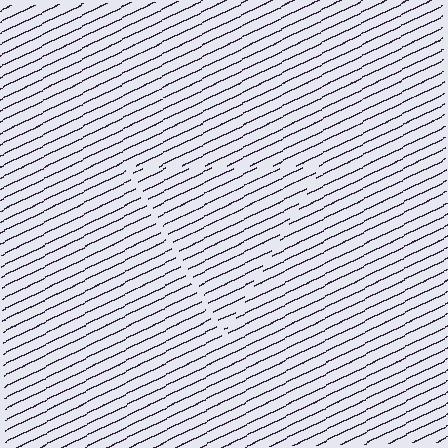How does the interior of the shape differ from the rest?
The interior of the shape contains the same grating, shifted by half a period — the contour is defined by the phase discontinuity where line-ends from the inner and outer gratings abut.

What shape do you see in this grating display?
An illusory triangle. The interior of the shape contains the same grating, shifted by half a period — the contour is defined by the phase discontinuity where line-ends from the inner and outer gratings abut.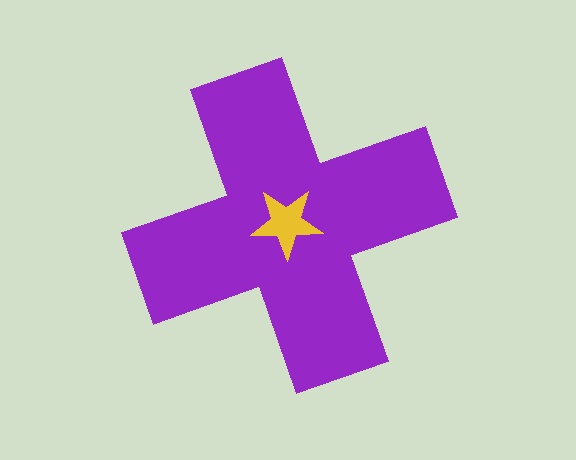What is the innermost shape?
The yellow star.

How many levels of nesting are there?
2.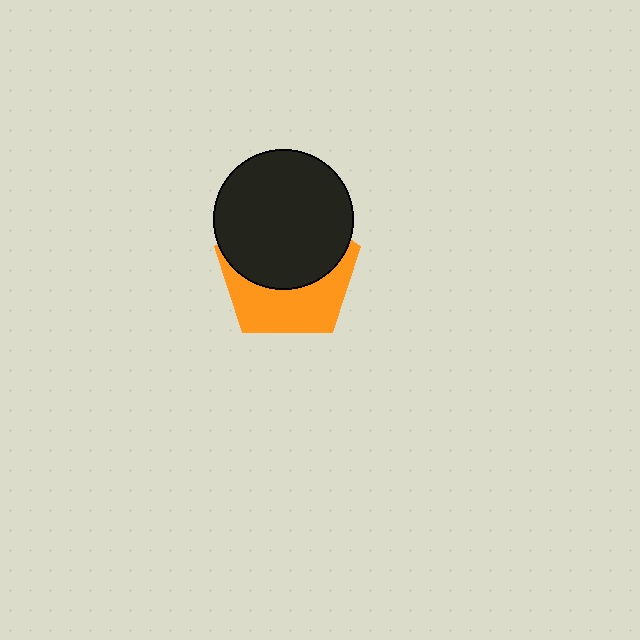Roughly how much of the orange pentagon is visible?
A small part of it is visible (roughly 44%).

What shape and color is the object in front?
The object in front is a black circle.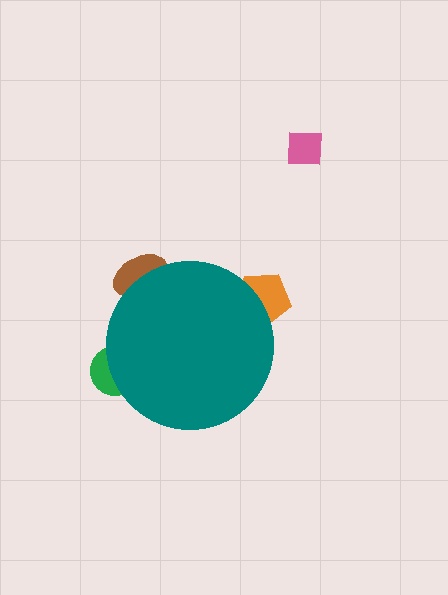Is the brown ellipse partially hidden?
Yes, the brown ellipse is partially hidden behind the teal circle.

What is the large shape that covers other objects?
A teal circle.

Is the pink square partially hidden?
No, the pink square is fully visible.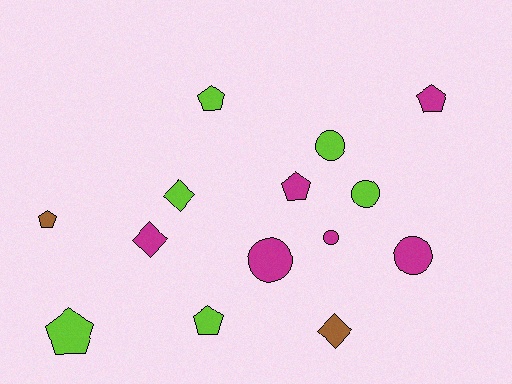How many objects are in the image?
There are 14 objects.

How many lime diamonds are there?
There is 1 lime diamond.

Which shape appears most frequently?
Pentagon, with 6 objects.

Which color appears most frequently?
Lime, with 6 objects.